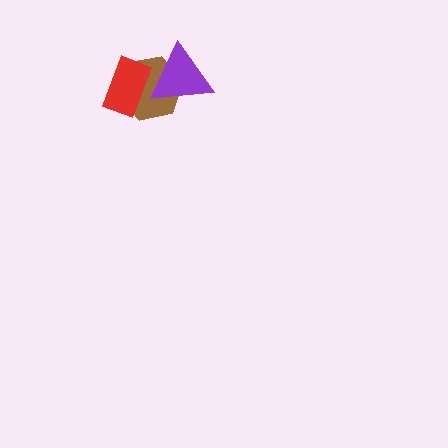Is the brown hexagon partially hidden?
Yes, it is partially covered by another shape.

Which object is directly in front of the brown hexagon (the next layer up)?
The red rectangle is directly in front of the brown hexagon.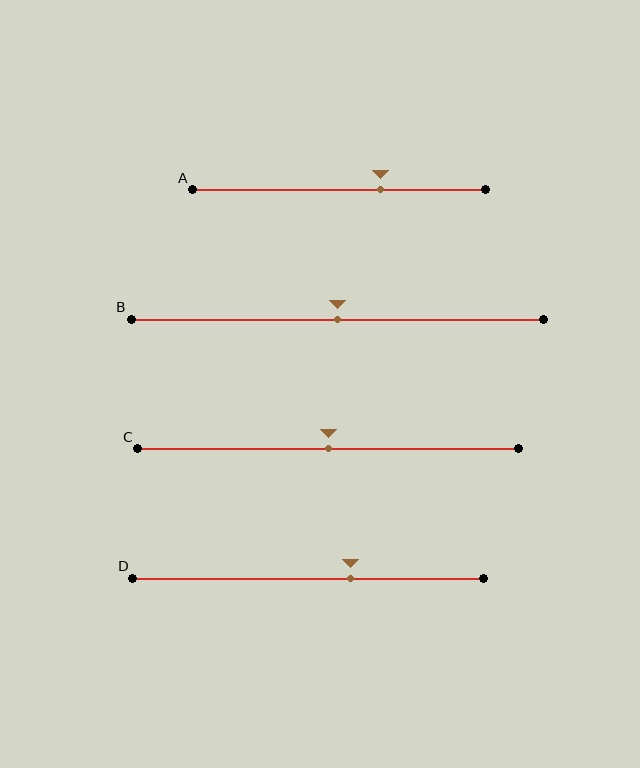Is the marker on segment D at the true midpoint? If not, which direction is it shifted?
No, the marker on segment D is shifted to the right by about 12% of the segment length.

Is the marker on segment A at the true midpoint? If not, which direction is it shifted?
No, the marker on segment A is shifted to the right by about 14% of the segment length.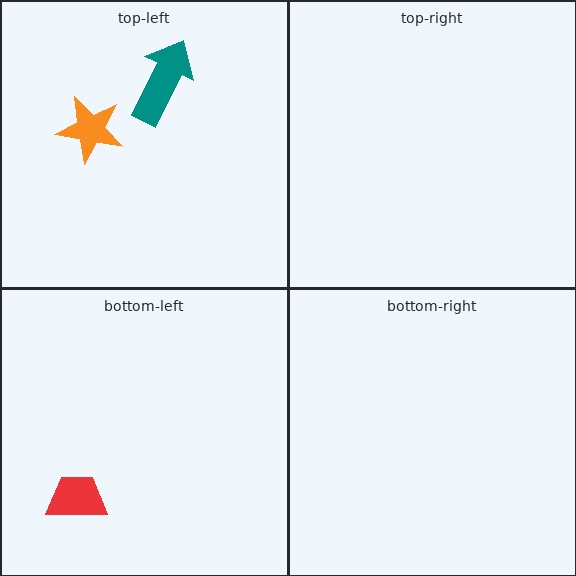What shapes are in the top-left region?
The orange star, the teal arrow.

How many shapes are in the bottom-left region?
1.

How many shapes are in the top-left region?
2.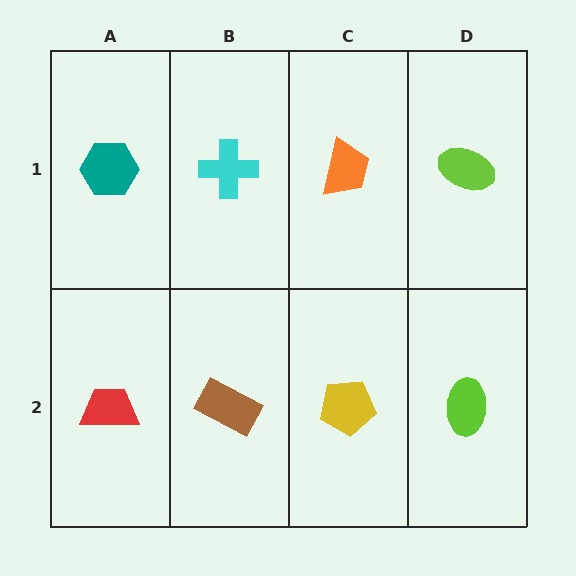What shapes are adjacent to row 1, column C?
A yellow pentagon (row 2, column C), a cyan cross (row 1, column B), a lime ellipse (row 1, column D).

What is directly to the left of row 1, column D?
An orange trapezoid.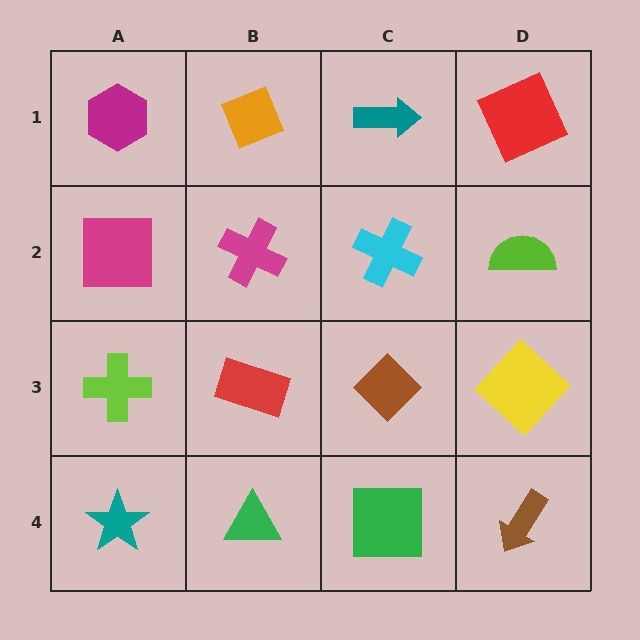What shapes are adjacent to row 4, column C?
A brown diamond (row 3, column C), a green triangle (row 4, column B), a brown arrow (row 4, column D).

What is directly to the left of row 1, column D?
A teal arrow.